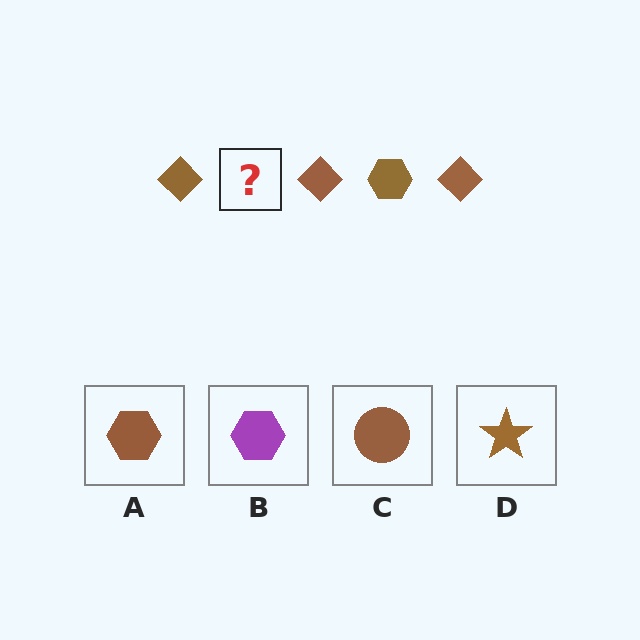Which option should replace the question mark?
Option A.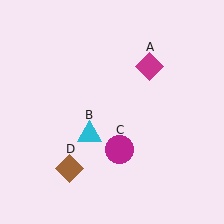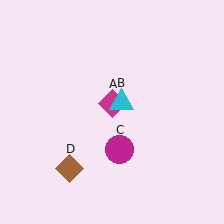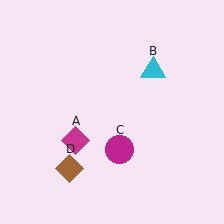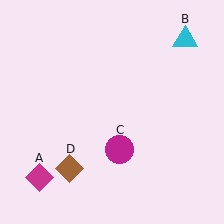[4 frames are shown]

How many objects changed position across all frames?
2 objects changed position: magenta diamond (object A), cyan triangle (object B).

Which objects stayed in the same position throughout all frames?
Magenta circle (object C) and brown diamond (object D) remained stationary.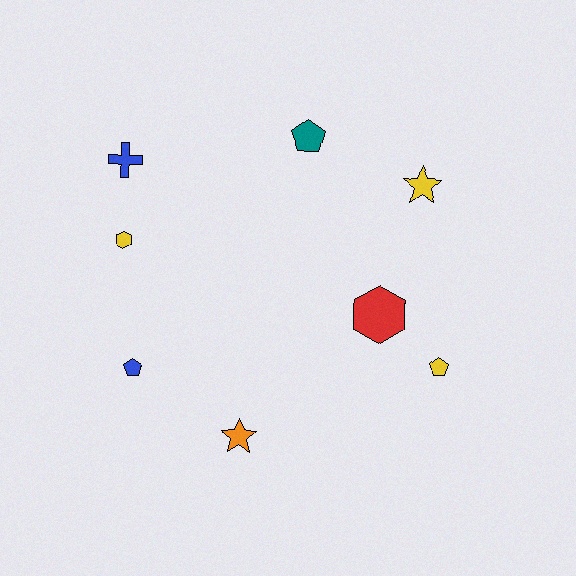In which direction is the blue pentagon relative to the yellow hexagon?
The blue pentagon is below the yellow hexagon.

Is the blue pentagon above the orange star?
Yes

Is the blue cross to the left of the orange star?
Yes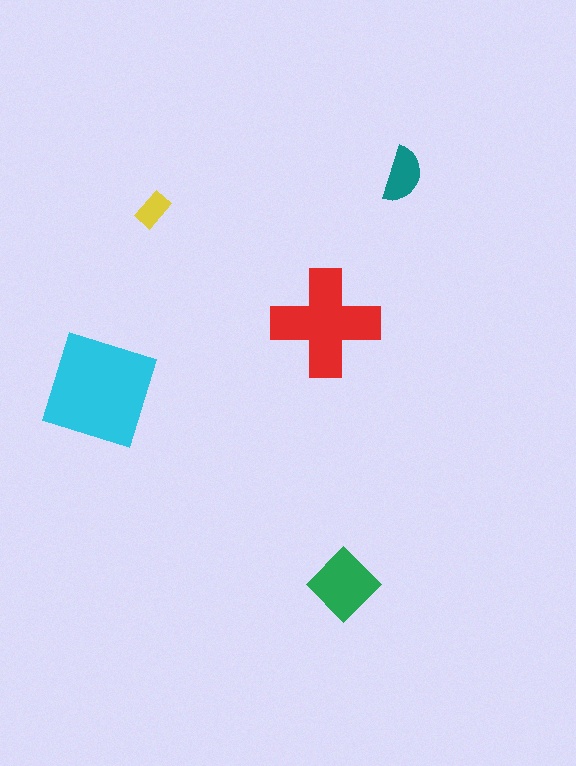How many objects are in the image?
There are 5 objects in the image.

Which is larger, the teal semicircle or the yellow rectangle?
The teal semicircle.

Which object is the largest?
The cyan square.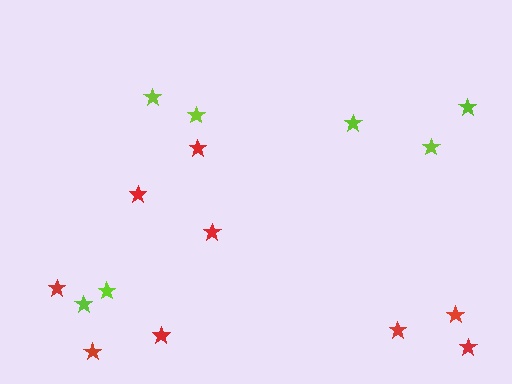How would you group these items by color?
There are 2 groups: one group of red stars (9) and one group of lime stars (7).